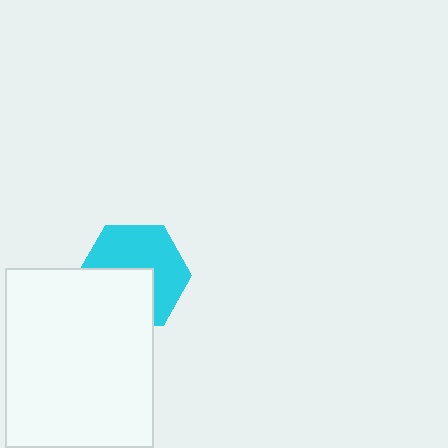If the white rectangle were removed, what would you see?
You would see the complete cyan hexagon.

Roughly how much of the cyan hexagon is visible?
About half of it is visible (roughly 57%).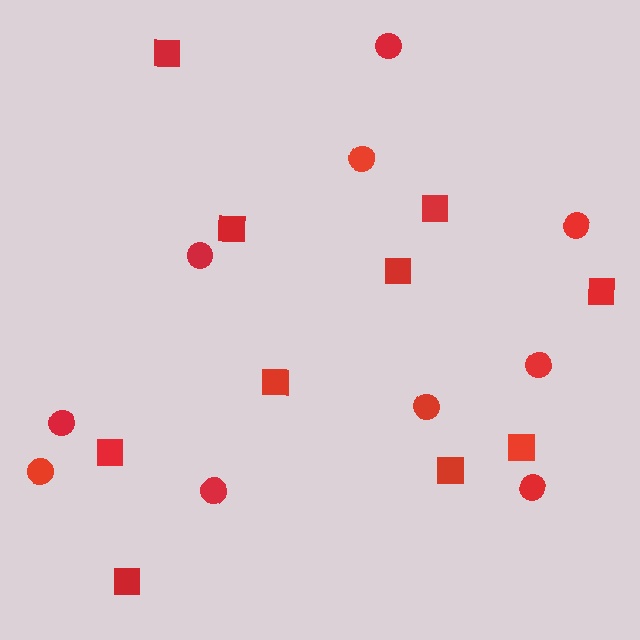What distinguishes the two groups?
There are 2 groups: one group of squares (10) and one group of circles (10).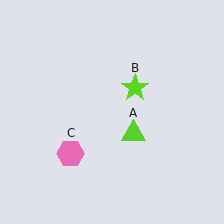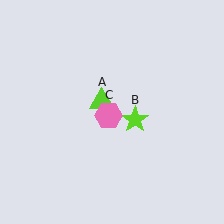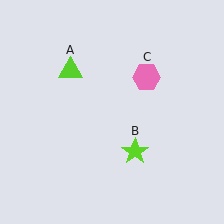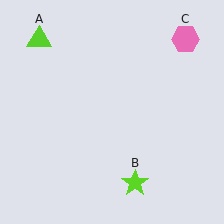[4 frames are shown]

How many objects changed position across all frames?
3 objects changed position: lime triangle (object A), lime star (object B), pink hexagon (object C).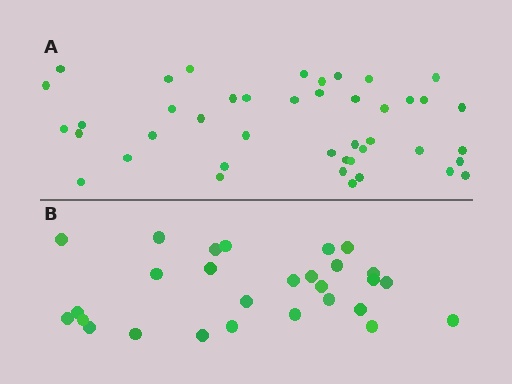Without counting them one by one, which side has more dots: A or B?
Region A (the top region) has more dots.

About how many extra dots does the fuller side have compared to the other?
Region A has approximately 15 more dots than region B.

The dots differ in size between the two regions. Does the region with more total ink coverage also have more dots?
No. Region B has more total ink coverage because its dots are larger, but region A actually contains more individual dots. Total area can be misleading — the number of items is what matters here.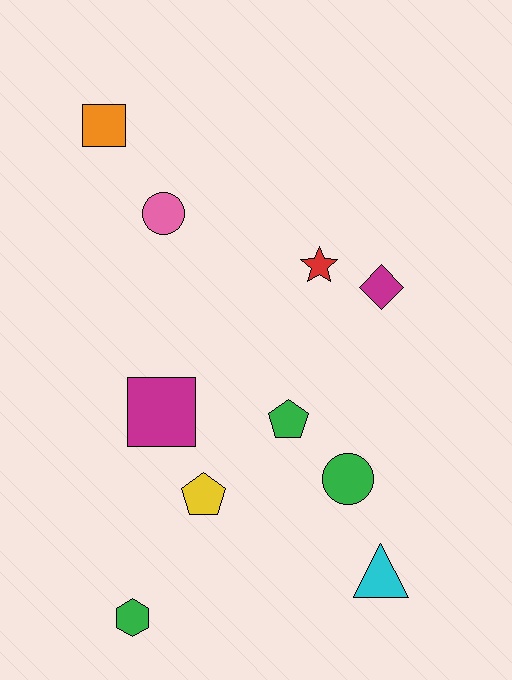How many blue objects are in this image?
There are no blue objects.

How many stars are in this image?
There is 1 star.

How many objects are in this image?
There are 10 objects.